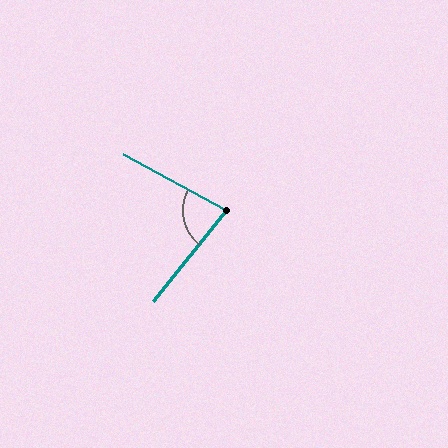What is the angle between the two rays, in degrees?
Approximately 80 degrees.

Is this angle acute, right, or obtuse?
It is acute.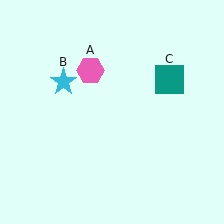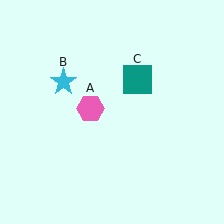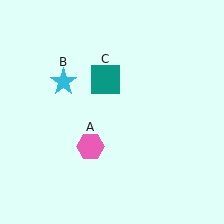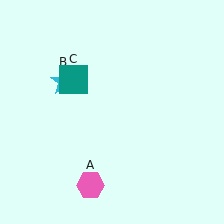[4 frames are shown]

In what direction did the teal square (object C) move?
The teal square (object C) moved left.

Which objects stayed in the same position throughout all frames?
Cyan star (object B) remained stationary.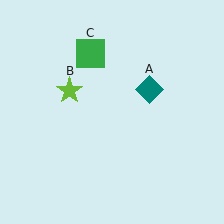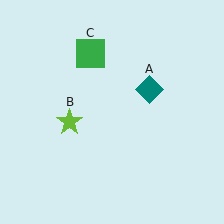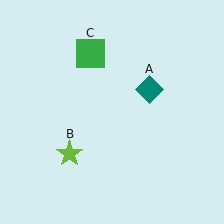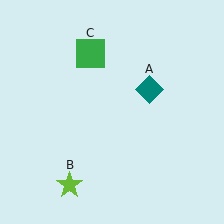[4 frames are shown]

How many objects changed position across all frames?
1 object changed position: lime star (object B).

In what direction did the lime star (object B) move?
The lime star (object B) moved down.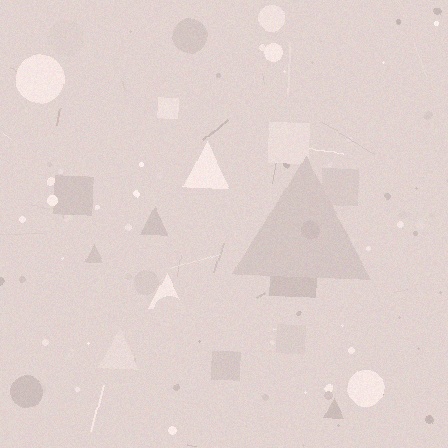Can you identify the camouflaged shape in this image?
The camouflaged shape is a triangle.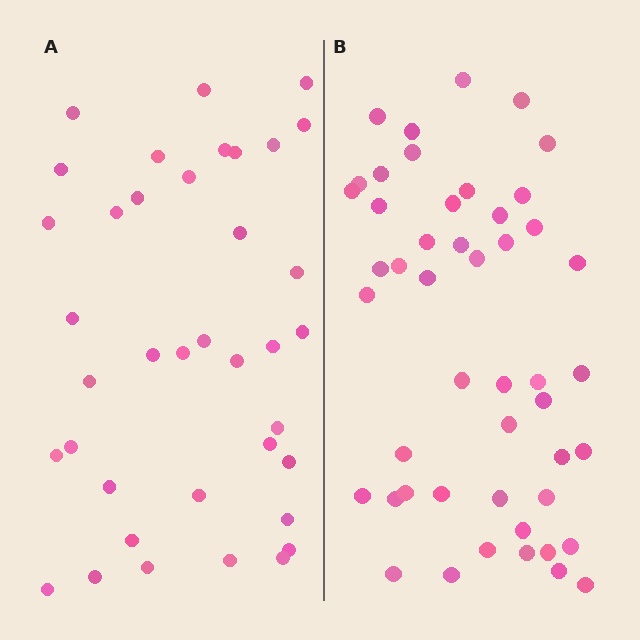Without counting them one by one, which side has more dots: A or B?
Region B (the right region) has more dots.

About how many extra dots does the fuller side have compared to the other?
Region B has roughly 10 or so more dots than region A.